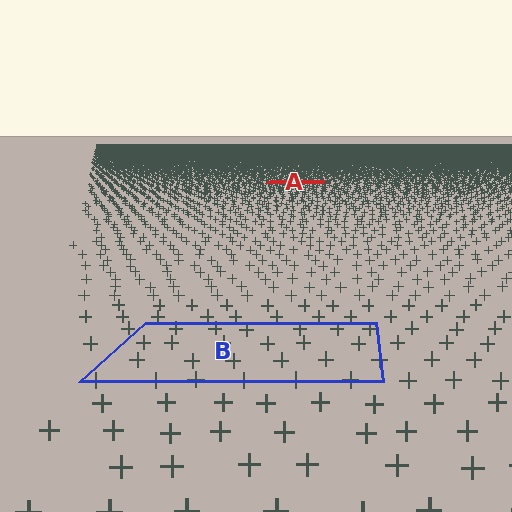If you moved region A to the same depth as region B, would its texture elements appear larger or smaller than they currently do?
They would appear larger. At a closer depth, the same texture elements are projected at a bigger on-screen size.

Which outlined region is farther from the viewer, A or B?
Region A is farther from the viewer — the texture elements inside it appear smaller and more densely packed.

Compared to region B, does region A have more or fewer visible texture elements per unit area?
Region A has more texture elements per unit area — they are packed more densely because it is farther away.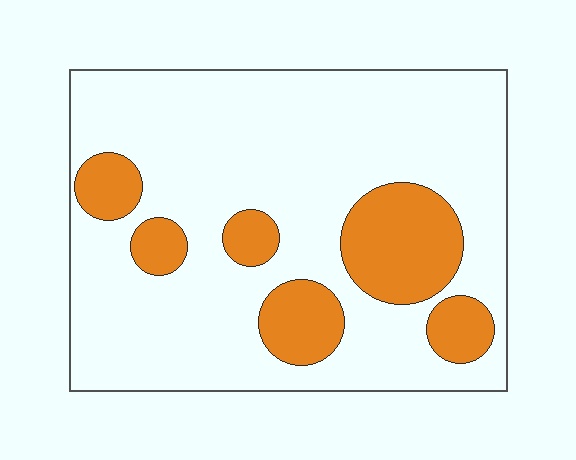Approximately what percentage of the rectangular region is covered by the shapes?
Approximately 20%.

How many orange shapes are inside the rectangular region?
6.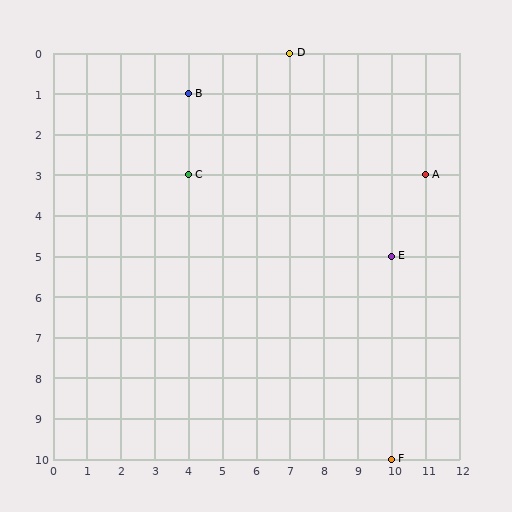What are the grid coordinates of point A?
Point A is at grid coordinates (11, 3).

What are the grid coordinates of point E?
Point E is at grid coordinates (10, 5).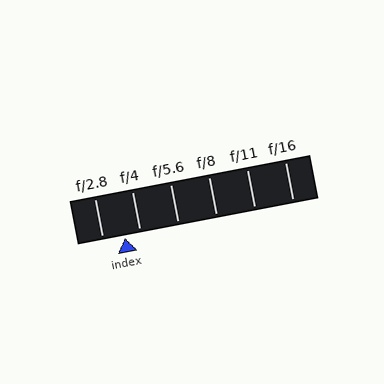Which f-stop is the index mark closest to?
The index mark is closest to f/4.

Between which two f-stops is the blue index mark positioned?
The index mark is between f/2.8 and f/4.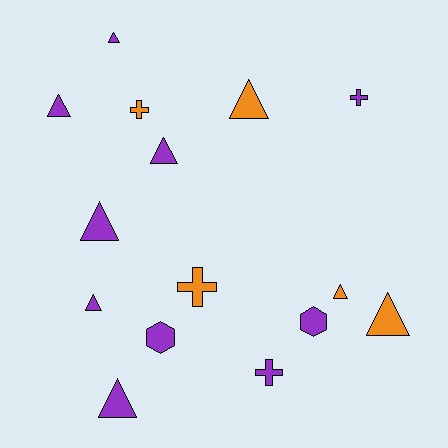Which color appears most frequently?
Purple, with 10 objects.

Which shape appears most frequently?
Triangle, with 9 objects.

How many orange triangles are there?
There are 3 orange triangles.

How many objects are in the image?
There are 15 objects.